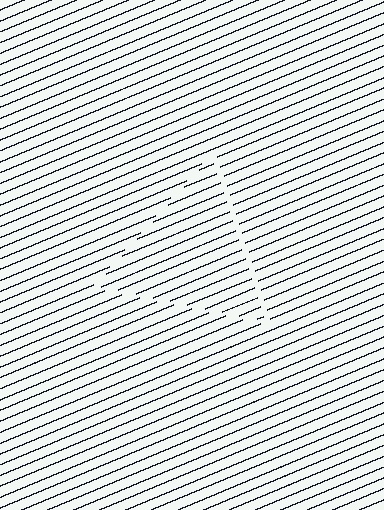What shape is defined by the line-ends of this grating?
An illusory triangle. The interior of the shape contains the same grating, shifted by half a period — the contour is defined by the phase discontinuity where line-ends from the inner and outer gratings abut.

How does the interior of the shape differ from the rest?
The interior of the shape contains the same grating, shifted by half a period — the contour is defined by the phase discontinuity where line-ends from the inner and outer gratings abut.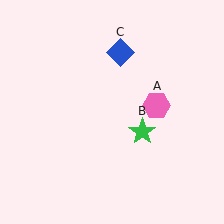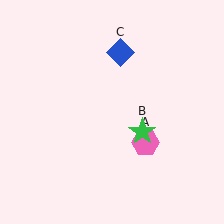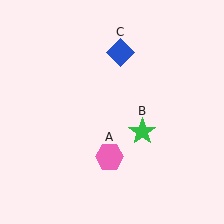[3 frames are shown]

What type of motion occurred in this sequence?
The pink hexagon (object A) rotated clockwise around the center of the scene.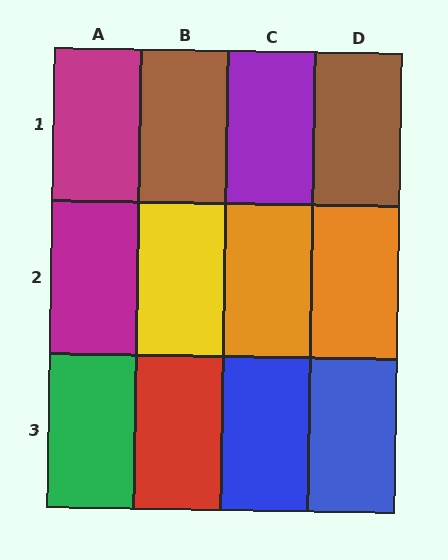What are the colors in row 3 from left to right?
Green, red, blue, blue.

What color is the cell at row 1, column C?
Purple.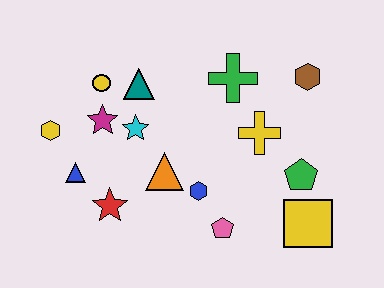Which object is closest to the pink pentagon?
The blue hexagon is closest to the pink pentagon.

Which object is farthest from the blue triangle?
The brown hexagon is farthest from the blue triangle.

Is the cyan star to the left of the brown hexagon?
Yes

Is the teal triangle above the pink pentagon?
Yes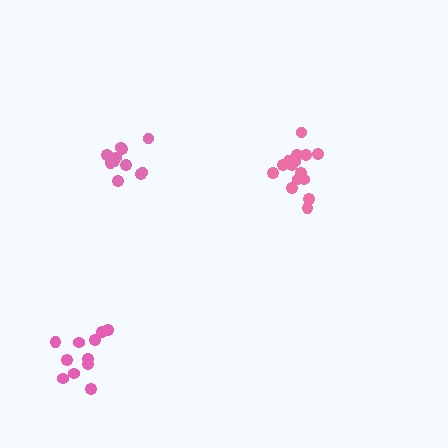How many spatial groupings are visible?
There are 3 spatial groupings.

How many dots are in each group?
Group 1: 16 dots, Group 2: 11 dots, Group 3: 12 dots (39 total).